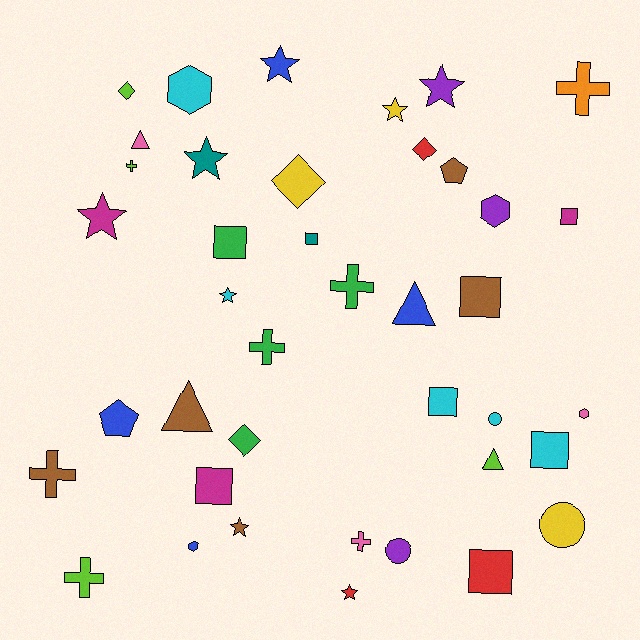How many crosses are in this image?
There are 7 crosses.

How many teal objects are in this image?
There are 2 teal objects.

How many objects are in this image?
There are 40 objects.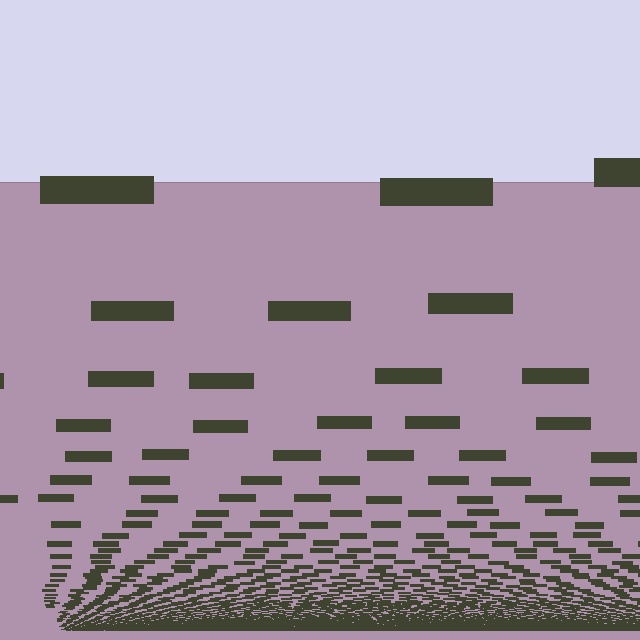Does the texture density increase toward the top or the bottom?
Density increases toward the bottom.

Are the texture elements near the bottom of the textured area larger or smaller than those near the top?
Smaller. The gradient is inverted — elements near the bottom are smaller and denser.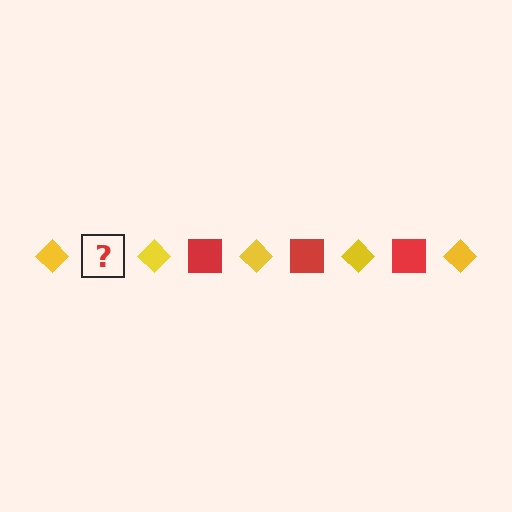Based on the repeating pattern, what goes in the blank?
The blank should be a red square.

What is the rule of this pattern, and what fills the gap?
The rule is that the pattern alternates between yellow diamond and red square. The gap should be filled with a red square.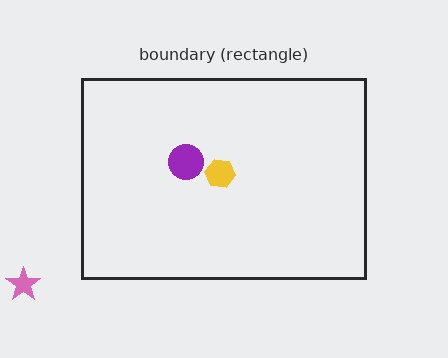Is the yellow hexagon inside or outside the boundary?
Inside.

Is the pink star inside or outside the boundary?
Outside.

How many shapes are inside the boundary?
2 inside, 1 outside.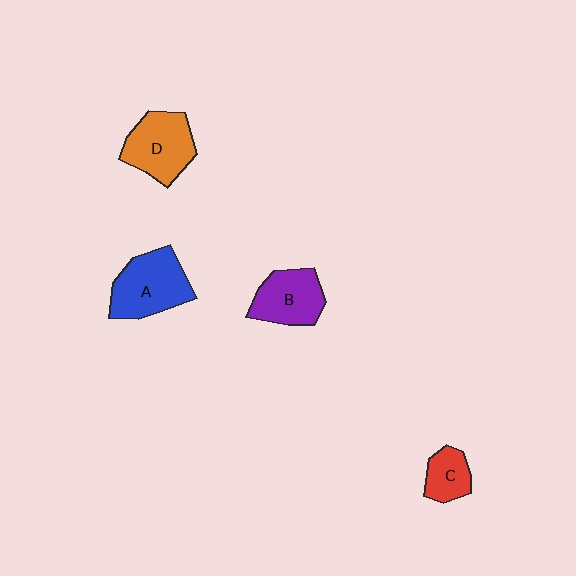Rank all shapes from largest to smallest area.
From largest to smallest: A (blue), D (orange), B (purple), C (red).